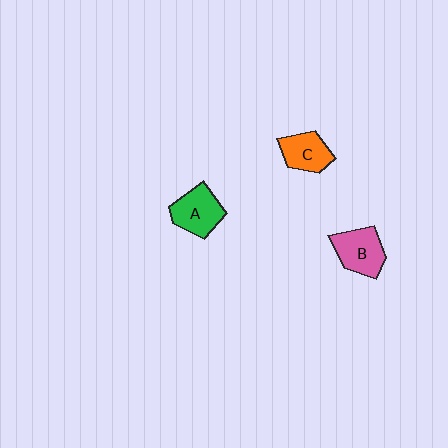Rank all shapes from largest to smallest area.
From largest to smallest: B (pink), A (green), C (orange).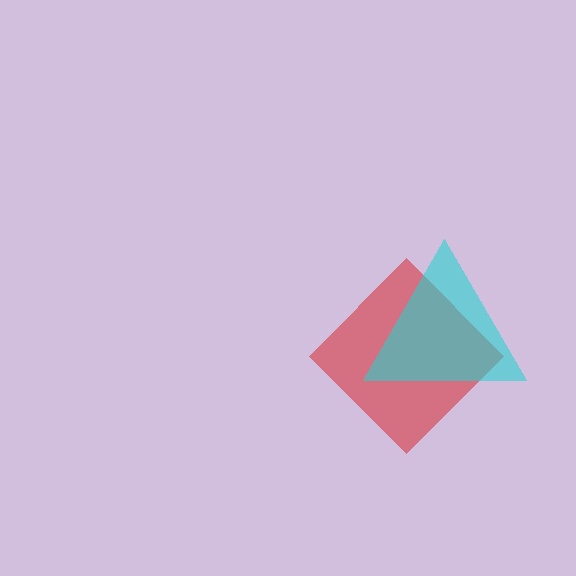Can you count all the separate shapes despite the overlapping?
Yes, there are 2 separate shapes.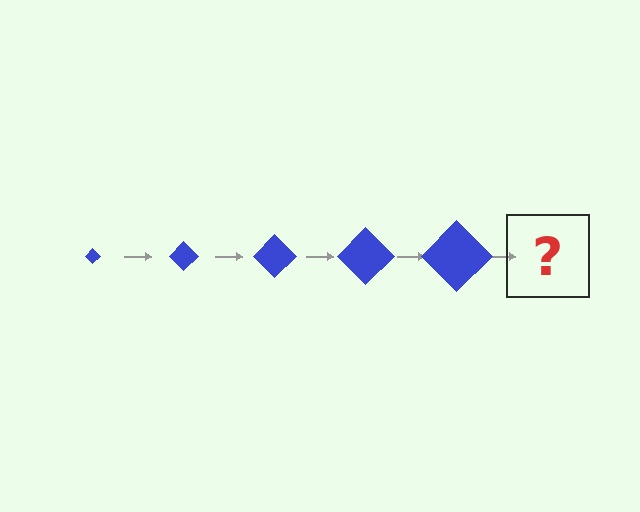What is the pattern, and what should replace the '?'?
The pattern is that the diamond gets progressively larger each step. The '?' should be a blue diamond, larger than the previous one.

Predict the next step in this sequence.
The next step is a blue diamond, larger than the previous one.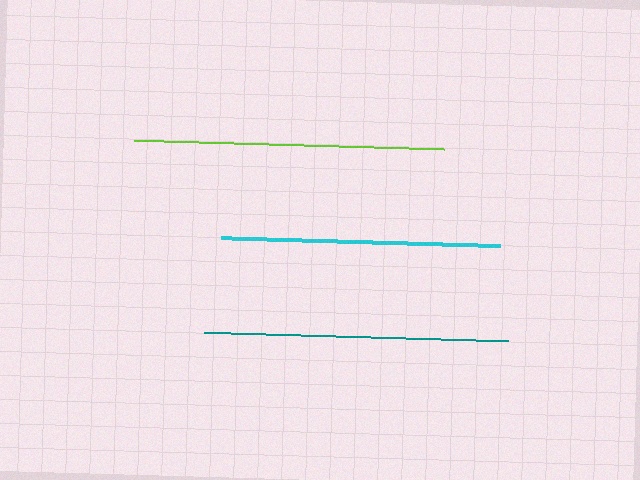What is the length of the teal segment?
The teal segment is approximately 304 pixels long.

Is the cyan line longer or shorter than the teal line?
The teal line is longer than the cyan line.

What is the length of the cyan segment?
The cyan segment is approximately 279 pixels long.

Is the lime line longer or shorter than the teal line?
The lime line is longer than the teal line.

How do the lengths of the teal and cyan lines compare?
The teal and cyan lines are approximately the same length.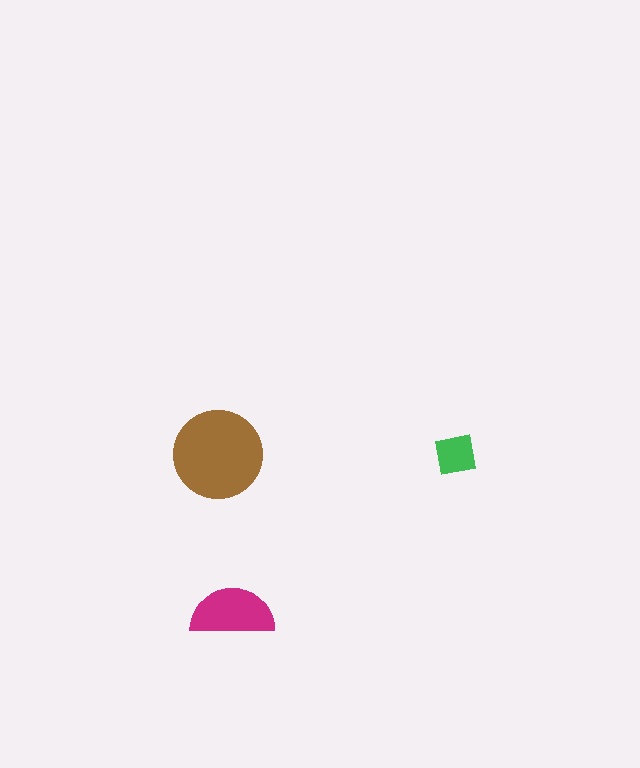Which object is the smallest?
The green square.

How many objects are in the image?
There are 3 objects in the image.